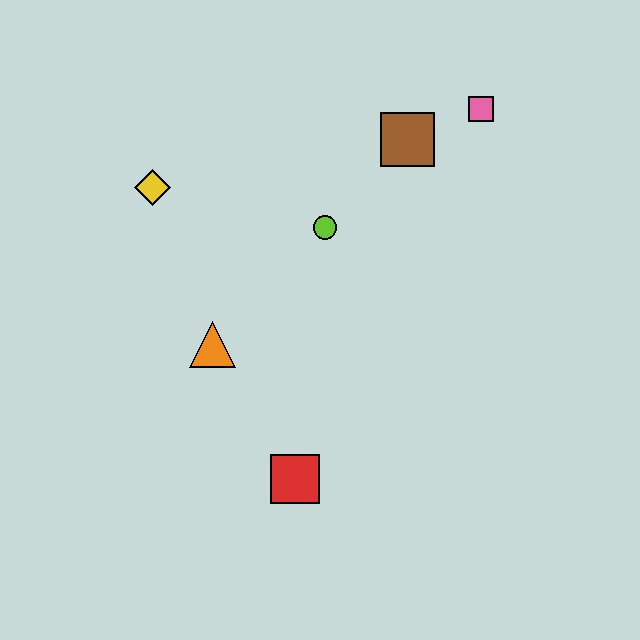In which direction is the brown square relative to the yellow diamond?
The brown square is to the right of the yellow diamond.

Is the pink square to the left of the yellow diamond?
No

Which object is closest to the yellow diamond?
The orange triangle is closest to the yellow diamond.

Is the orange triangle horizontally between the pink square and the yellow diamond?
Yes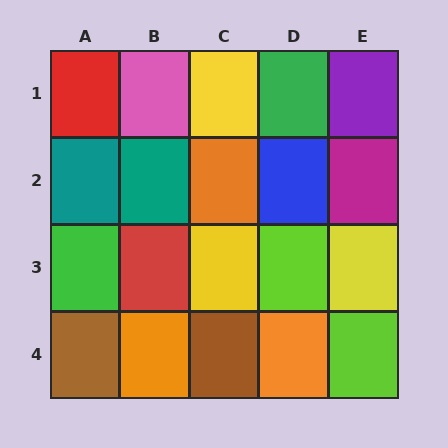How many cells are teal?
2 cells are teal.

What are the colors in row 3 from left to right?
Green, red, yellow, lime, yellow.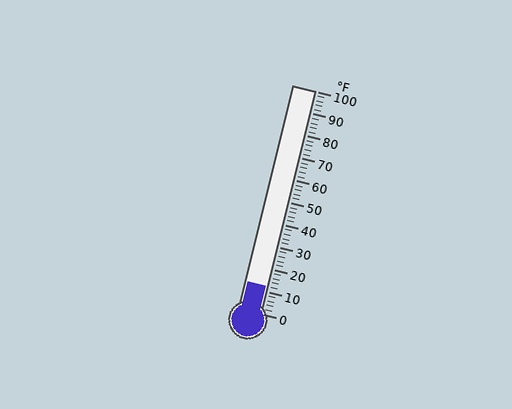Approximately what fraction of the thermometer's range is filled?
The thermometer is filled to approximately 10% of its range.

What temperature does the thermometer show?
The thermometer shows approximately 12°F.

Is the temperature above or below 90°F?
The temperature is below 90°F.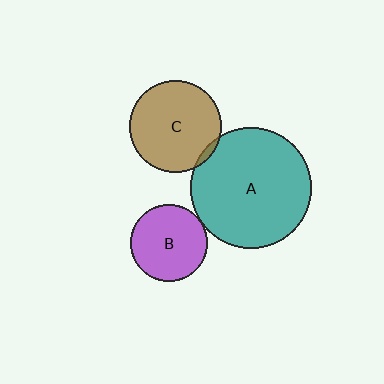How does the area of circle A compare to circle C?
Approximately 1.7 times.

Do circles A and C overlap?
Yes.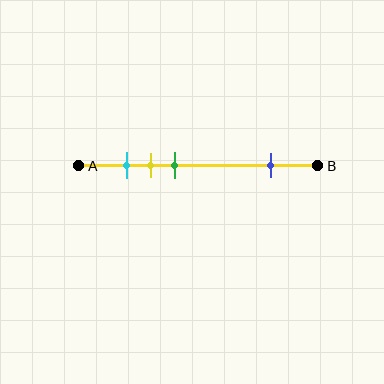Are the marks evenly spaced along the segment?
No, the marks are not evenly spaced.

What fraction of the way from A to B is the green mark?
The green mark is approximately 40% (0.4) of the way from A to B.